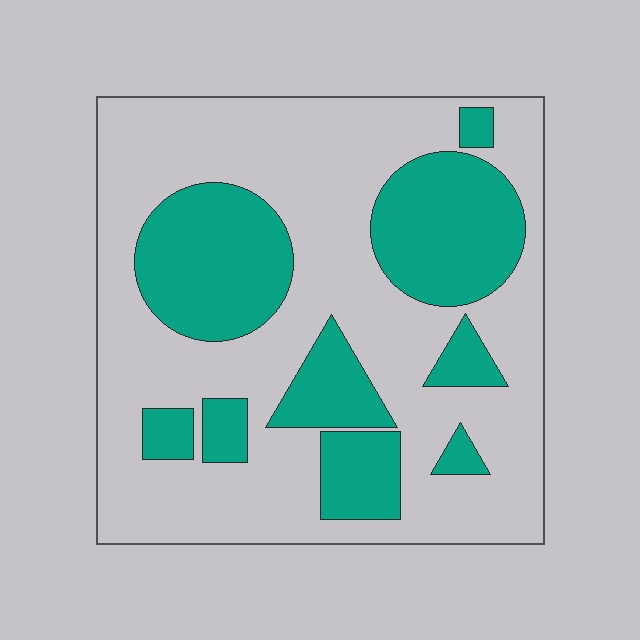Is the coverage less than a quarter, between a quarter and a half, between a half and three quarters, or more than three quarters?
Between a quarter and a half.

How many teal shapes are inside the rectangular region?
9.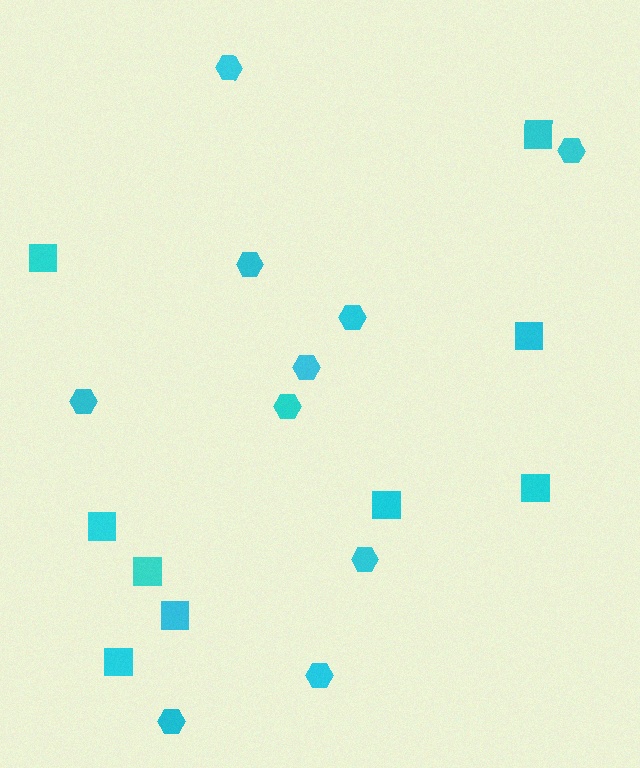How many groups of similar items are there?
There are 2 groups: one group of hexagons (10) and one group of squares (9).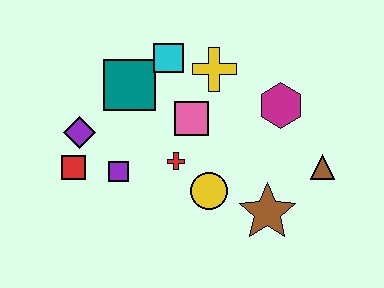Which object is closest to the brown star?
The yellow circle is closest to the brown star.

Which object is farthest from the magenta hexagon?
The red square is farthest from the magenta hexagon.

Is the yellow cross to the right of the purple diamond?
Yes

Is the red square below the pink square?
Yes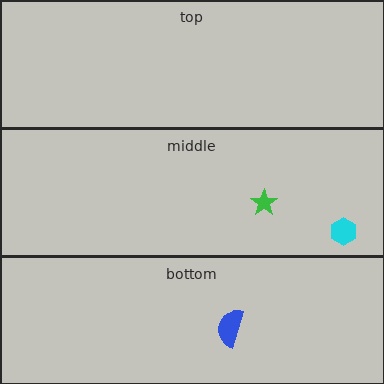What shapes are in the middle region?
The green star, the cyan hexagon.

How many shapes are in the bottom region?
1.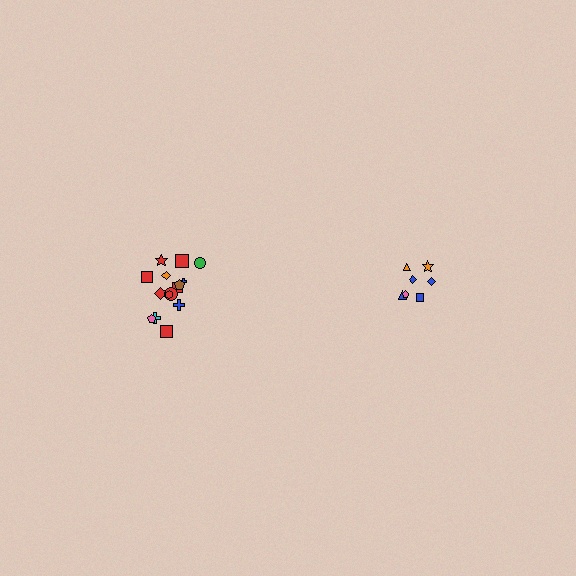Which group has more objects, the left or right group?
The left group.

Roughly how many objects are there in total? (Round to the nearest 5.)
Roughly 20 objects in total.